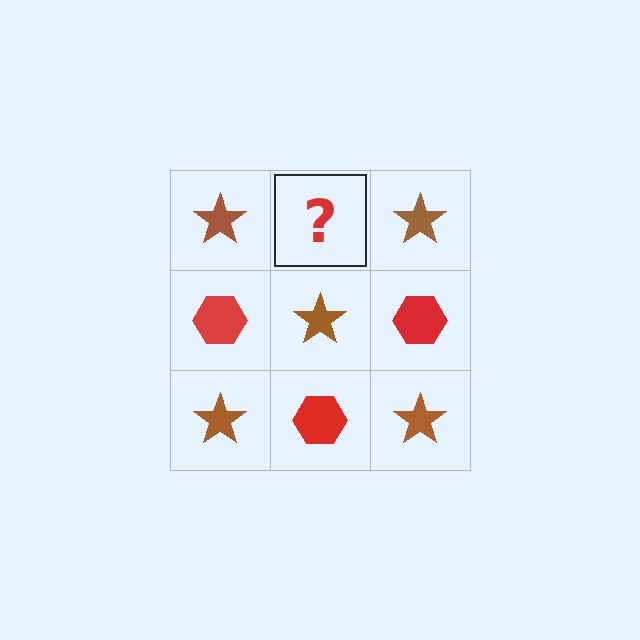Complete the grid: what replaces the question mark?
The question mark should be replaced with a red hexagon.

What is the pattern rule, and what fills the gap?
The rule is that it alternates brown star and red hexagon in a checkerboard pattern. The gap should be filled with a red hexagon.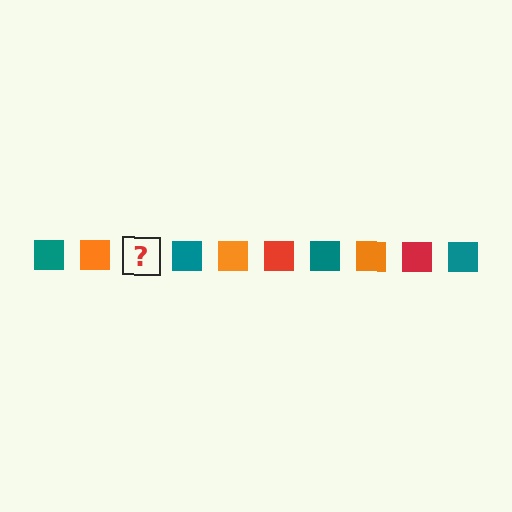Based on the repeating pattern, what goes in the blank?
The blank should be a red square.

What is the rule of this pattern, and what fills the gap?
The rule is that the pattern cycles through teal, orange, red squares. The gap should be filled with a red square.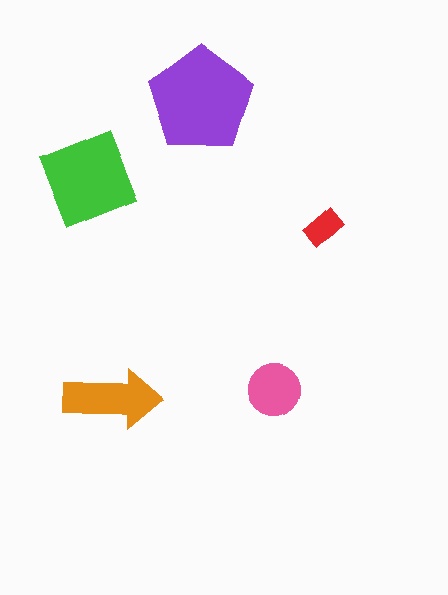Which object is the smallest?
The red rectangle.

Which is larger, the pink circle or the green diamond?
The green diamond.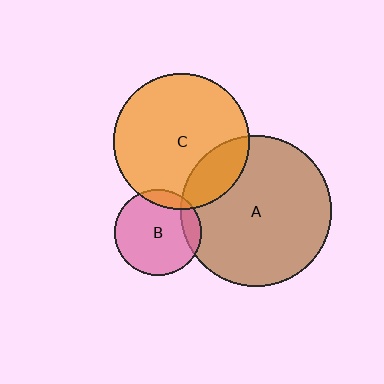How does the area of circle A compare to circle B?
Approximately 3.0 times.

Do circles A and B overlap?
Yes.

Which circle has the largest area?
Circle A (brown).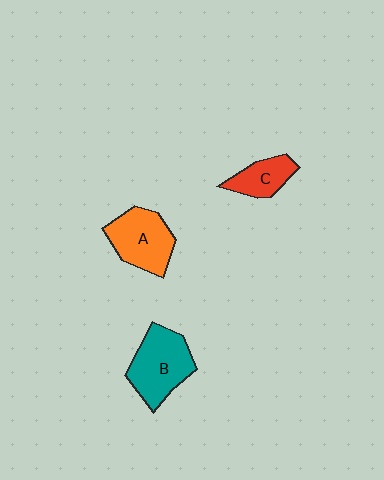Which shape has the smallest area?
Shape C (red).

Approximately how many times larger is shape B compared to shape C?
Approximately 1.8 times.